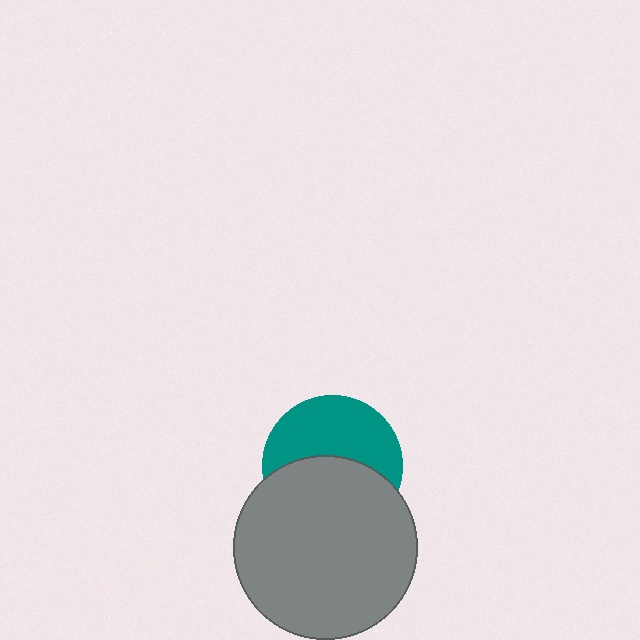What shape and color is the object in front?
The object in front is a gray circle.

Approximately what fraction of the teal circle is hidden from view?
Roughly 51% of the teal circle is hidden behind the gray circle.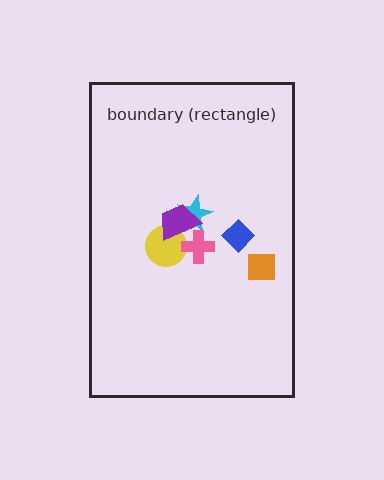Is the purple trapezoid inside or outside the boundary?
Inside.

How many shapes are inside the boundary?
6 inside, 0 outside.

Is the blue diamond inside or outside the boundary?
Inside.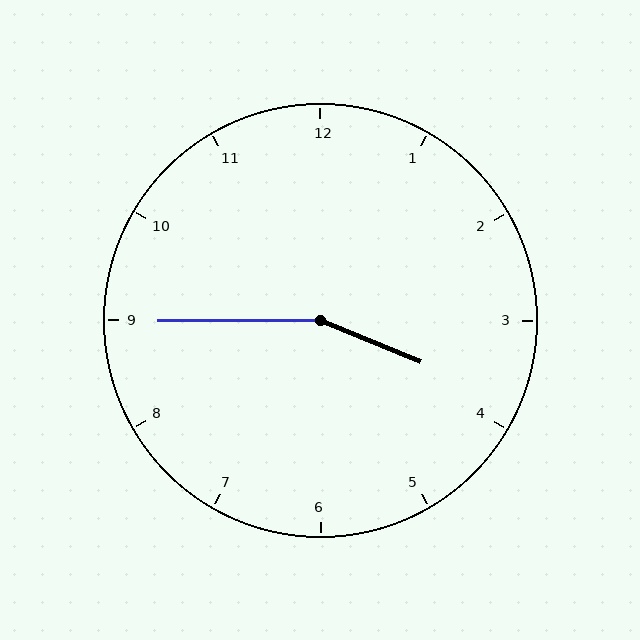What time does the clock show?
3:45.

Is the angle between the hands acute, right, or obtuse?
It is obtuse.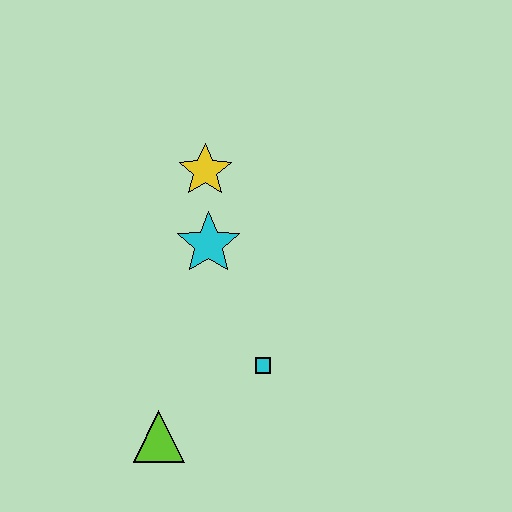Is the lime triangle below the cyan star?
Yes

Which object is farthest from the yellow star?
The lime triangle is farthest from the yellow star.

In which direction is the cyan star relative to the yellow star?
The cyan star is below the yellow star.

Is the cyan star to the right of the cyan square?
No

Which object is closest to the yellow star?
The cyan star is closest to the yellow star.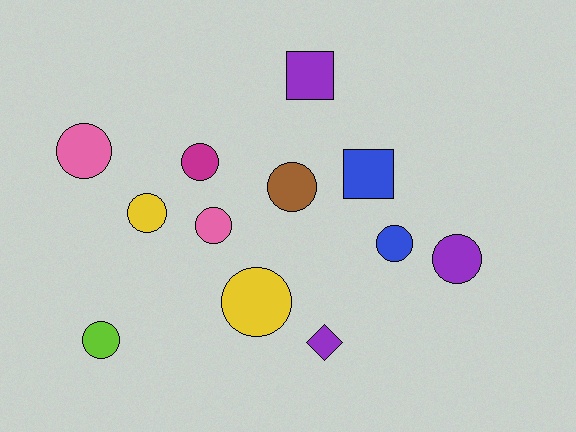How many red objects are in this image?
There are no red objects.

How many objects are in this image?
There are 12 objects.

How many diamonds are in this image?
There is 1 diamond.